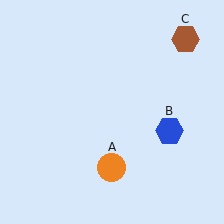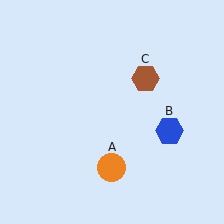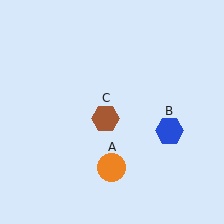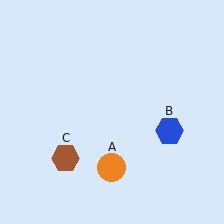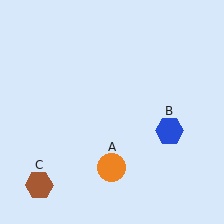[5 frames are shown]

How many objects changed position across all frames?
1 object changed position: brown hexagon (object C).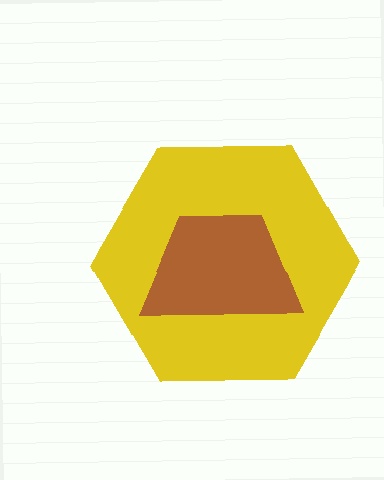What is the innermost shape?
The brown trapezoid.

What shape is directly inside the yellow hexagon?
The brown trapezoid.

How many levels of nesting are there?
2.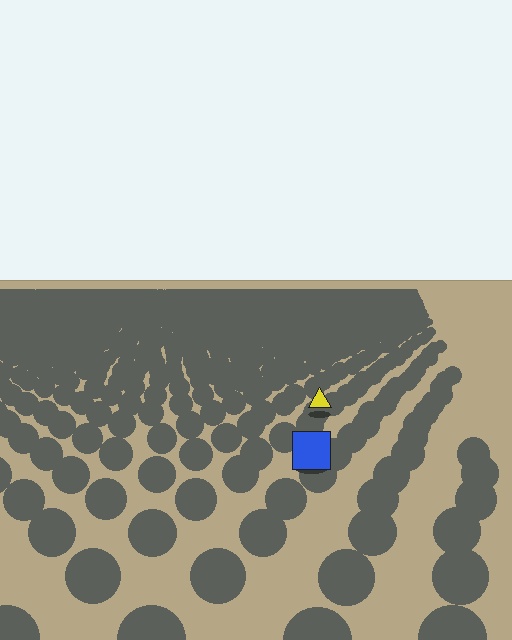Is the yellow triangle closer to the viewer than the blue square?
No. The blue square is closer — you can tell from the texture gradient: the ground texture is coarser near it.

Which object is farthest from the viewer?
The yellow triangle is farthest from the viewer. It appears smaller and the ground texture around it is denser.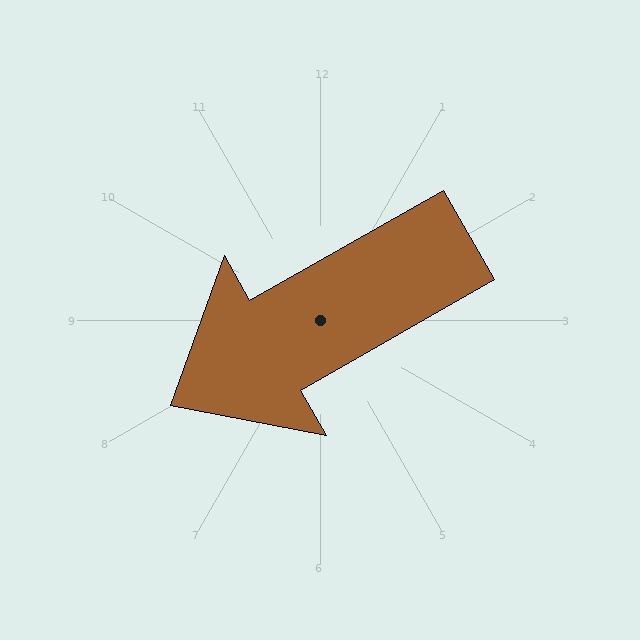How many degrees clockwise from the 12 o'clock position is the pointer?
Approximately 240 degrees.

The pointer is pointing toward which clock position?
Roughly 8 o'clock.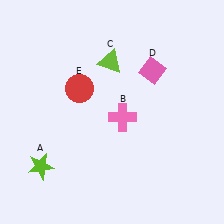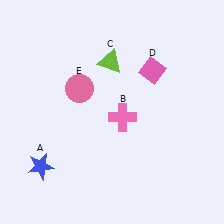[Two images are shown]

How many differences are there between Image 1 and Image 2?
There are 2 differences between the two images.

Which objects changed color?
A changed from lime to blue. E changed from red to pink.